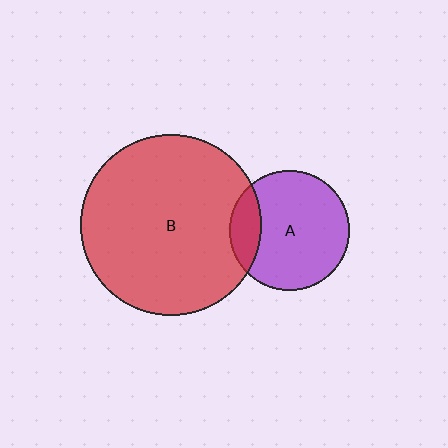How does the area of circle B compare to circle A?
Approximately 2.3 times.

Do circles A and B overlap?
Yes.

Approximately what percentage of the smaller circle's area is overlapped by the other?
Approximately 15%.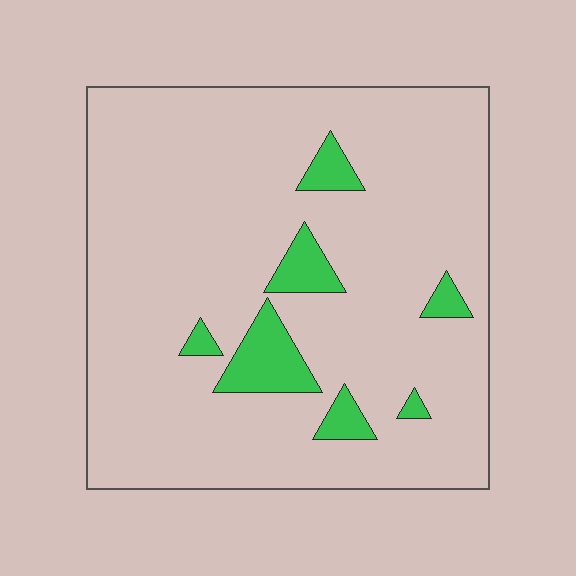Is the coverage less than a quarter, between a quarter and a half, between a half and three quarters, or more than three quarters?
Less than a quarter.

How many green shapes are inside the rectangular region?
7.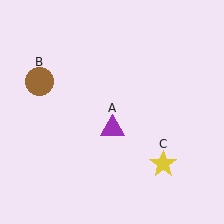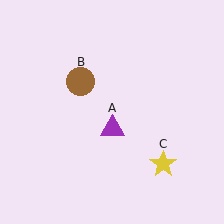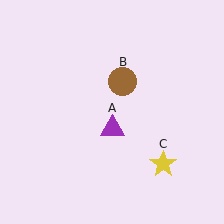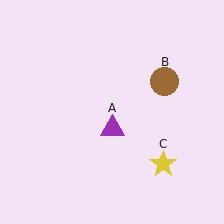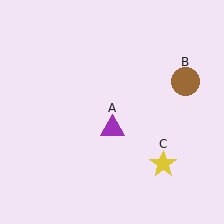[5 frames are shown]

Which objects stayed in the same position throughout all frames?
Purple triangle (object A) and yellow star (object C) remained stationary.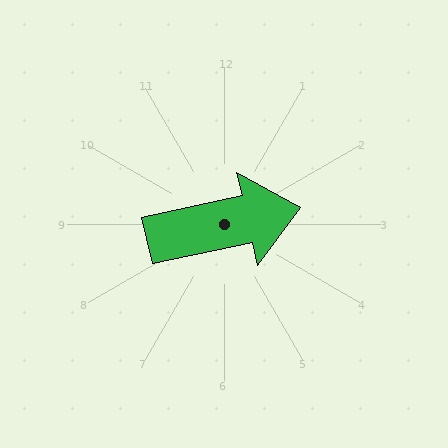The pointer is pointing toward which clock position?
Roughly 3 o'clock.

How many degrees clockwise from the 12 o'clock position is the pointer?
Approximately 78 degrees.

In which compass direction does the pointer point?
East.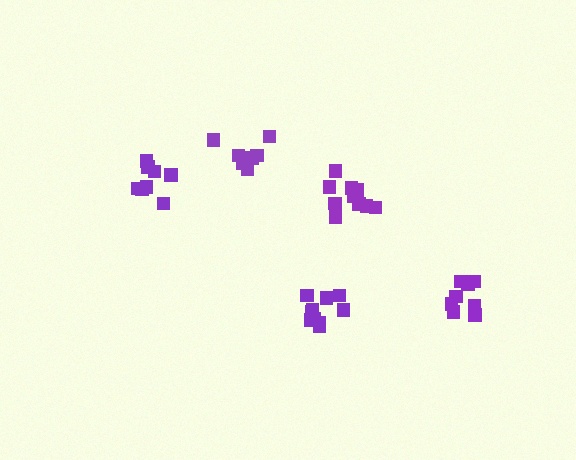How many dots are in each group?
Group 1: 10 dots, Group 2: 9 dots, Group 3: 11 dots, Group 4: 9 dots, Group 5: 8 dots (47 total).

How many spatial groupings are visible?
There are 5 spatial groupings.